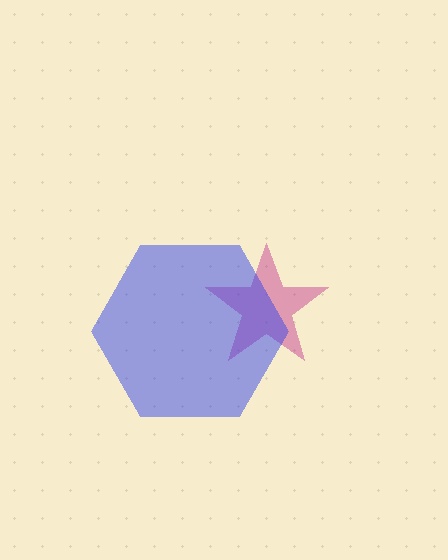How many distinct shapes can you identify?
There are 2 distinct shapes: a magenta star, a blue hexagon.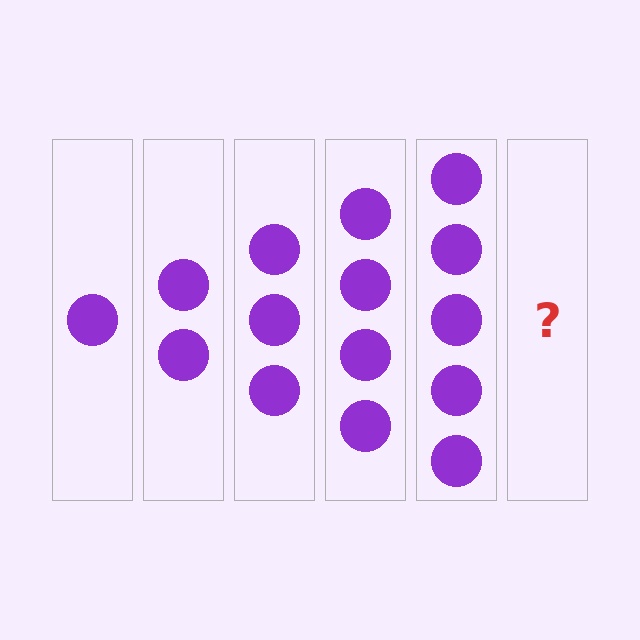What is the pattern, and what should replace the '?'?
The pattern is that each step adds one more circle. The '?' should be 6 circles.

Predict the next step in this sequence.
The next step is 6 circles.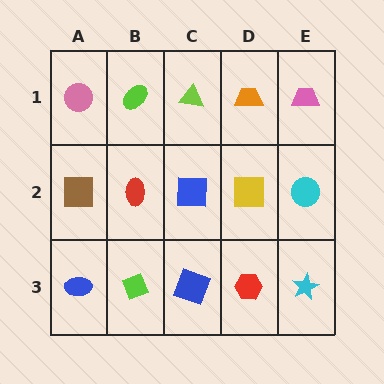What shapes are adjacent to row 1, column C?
A blue square (row 2, column C), a lime ellipse (row 1, column B), an orange trapezoid (row 1, column D).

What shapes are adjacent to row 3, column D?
A yellow square (row 2, column D), a blue square (row 3, column C), a cyan star (row 3, column E).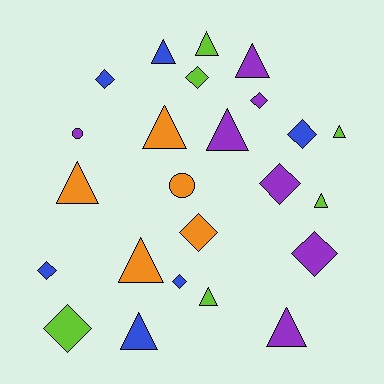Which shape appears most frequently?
Triangle, with 12 objects.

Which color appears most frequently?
Purple, with 7 objects.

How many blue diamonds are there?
There are 4 blue diamonds.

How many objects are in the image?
There are 24 objects.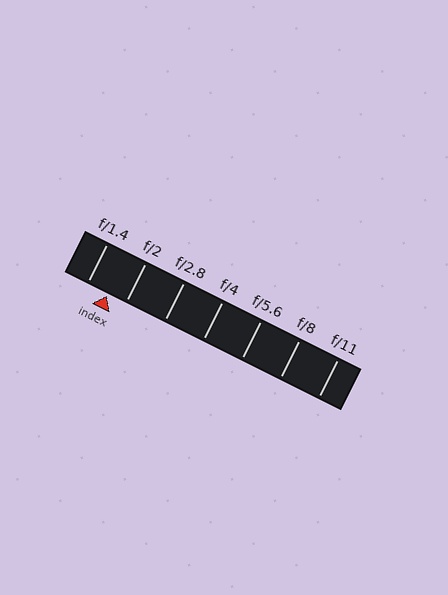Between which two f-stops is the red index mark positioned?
The index mark is between f/1.4 and f/2.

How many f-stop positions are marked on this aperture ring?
There are 7 f-stop positions marked.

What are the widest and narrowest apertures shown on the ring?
The widest aperture shown is f/1.4 and the narrowest is f/11.